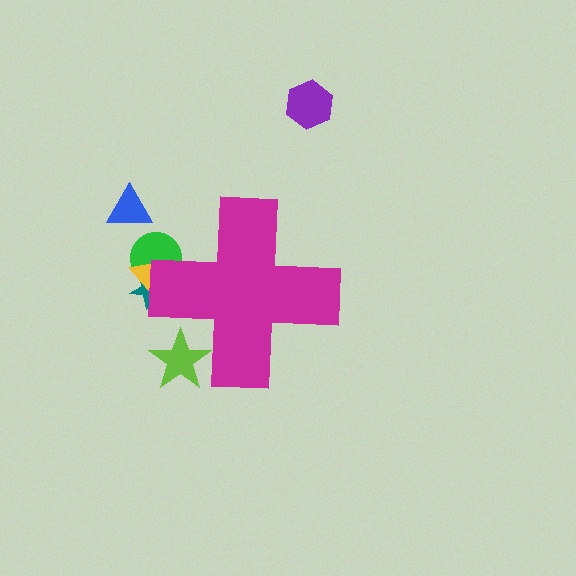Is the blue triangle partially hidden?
No, the blue triangle is fully visible.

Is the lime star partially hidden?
Yes, the lime star is partially hidden behind the magenta cross.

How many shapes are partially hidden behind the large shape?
4 shapes are partially hidden.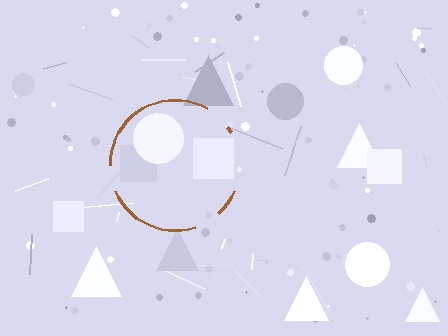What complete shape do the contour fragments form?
The contour fragments form a circle.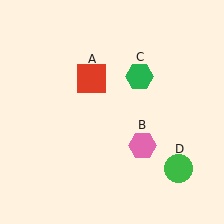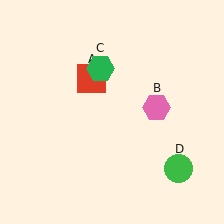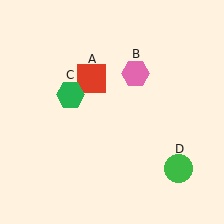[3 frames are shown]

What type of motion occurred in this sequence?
The pink hexagon (object B), green hexagon (object C) rotated counterclockwise around the center of the scene.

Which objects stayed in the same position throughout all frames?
Red square (object A) and green circle (object D) remained stationary.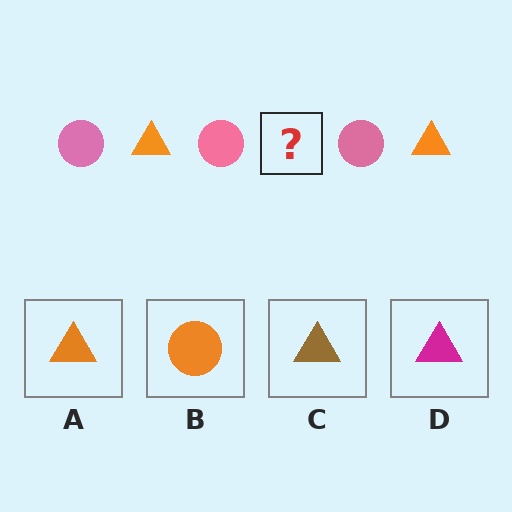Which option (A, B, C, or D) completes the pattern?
A.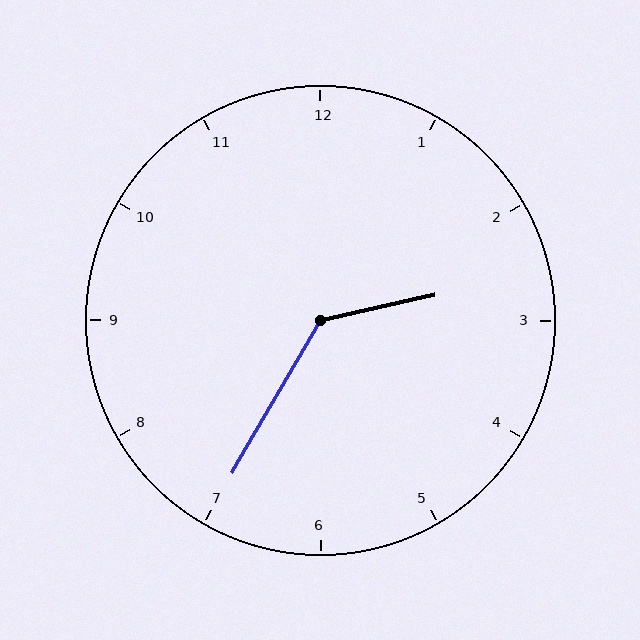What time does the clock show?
2:35.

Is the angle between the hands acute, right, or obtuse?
It is obtuse.